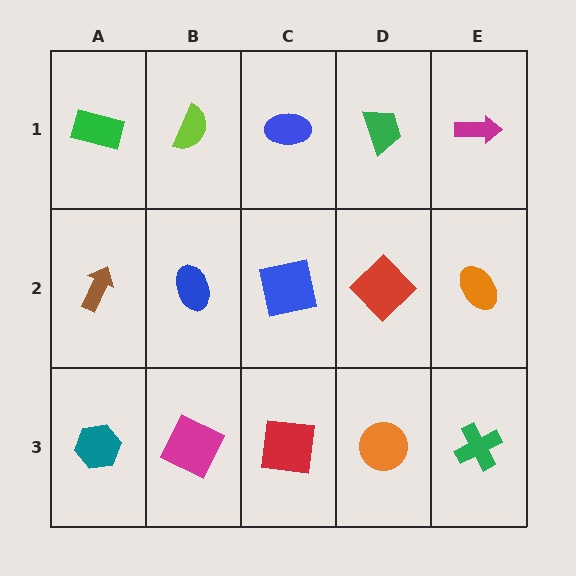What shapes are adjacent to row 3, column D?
A red diamond (row 2, column D), a red square (row 3, column C), a green cross (row 3, column E).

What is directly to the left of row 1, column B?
A green rectangle.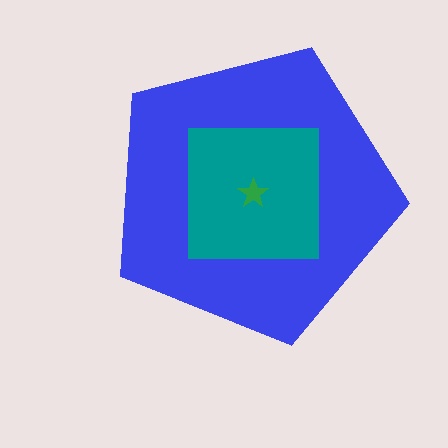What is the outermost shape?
The blue pentagon.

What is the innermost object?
The green star.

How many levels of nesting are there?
3.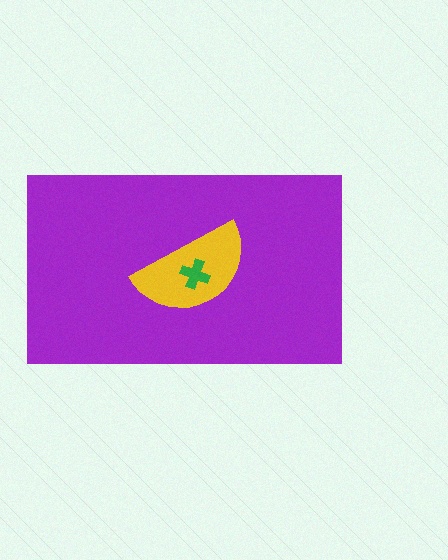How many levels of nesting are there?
3.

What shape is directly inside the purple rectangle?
The yellow semicircle.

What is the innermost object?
The green cross.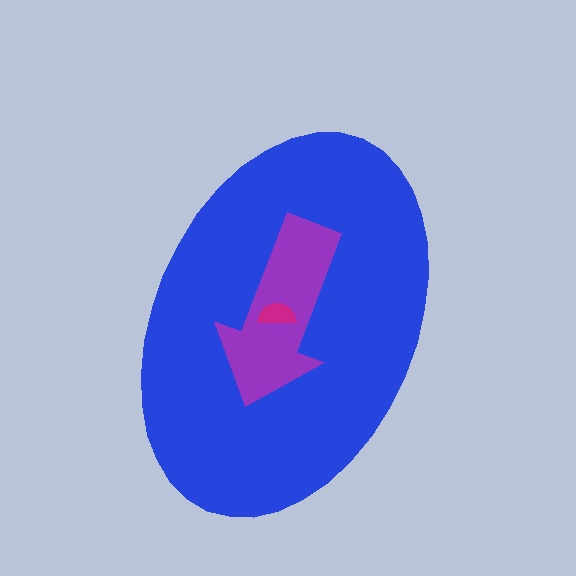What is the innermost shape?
The magenta semicircle.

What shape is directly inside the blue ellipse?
The purple arrow.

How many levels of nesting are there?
3.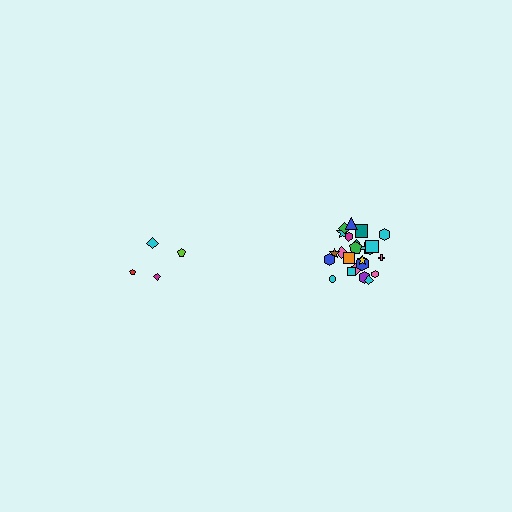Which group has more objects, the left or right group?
The right group.